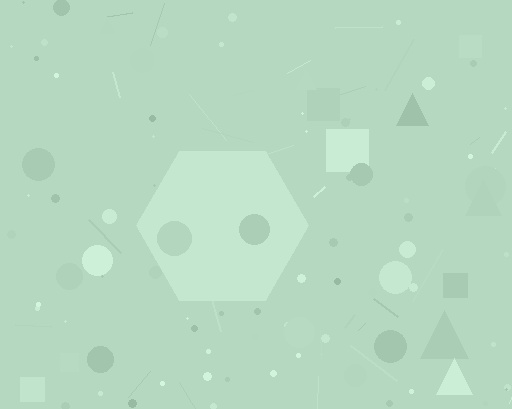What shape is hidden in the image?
A hexagon is hidden in the image.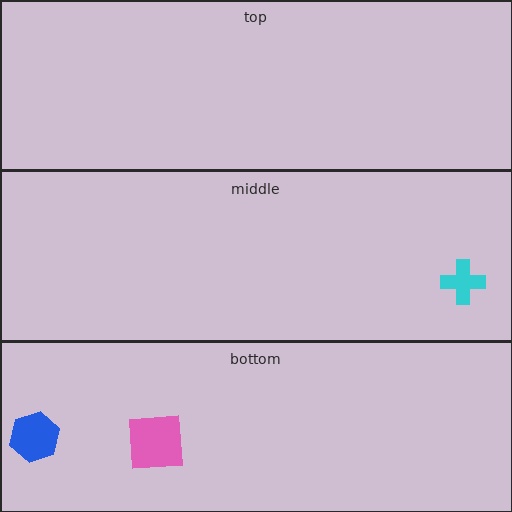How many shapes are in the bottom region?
2.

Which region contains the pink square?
The bottom region.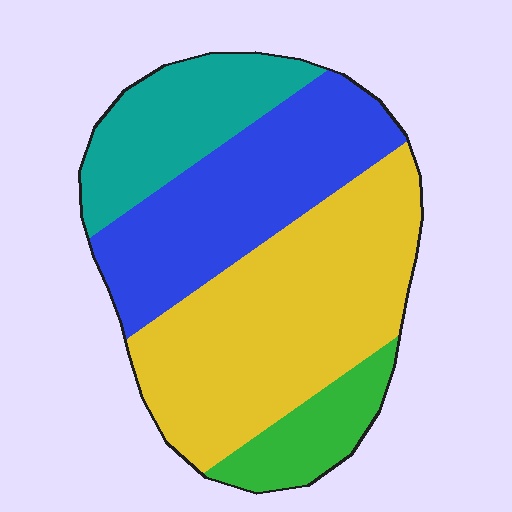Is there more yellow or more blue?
Yellow.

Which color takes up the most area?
Yellow, at roughly 40%.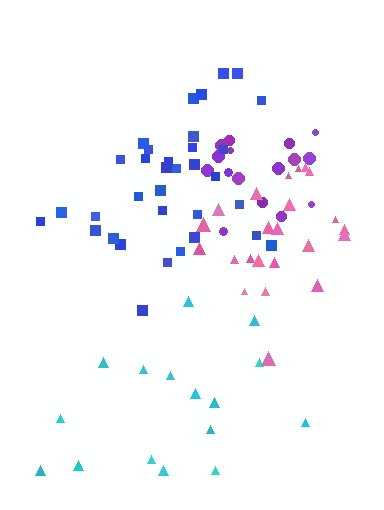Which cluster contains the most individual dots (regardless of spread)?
Blue (34).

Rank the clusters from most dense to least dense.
purple, blue, pink, cyan.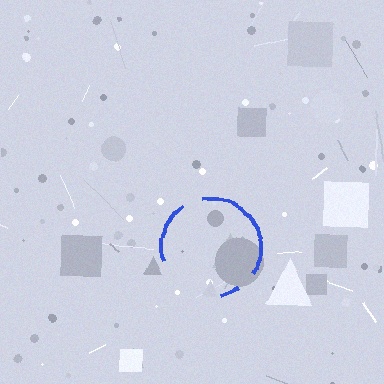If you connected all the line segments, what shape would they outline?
They would outline a circle.